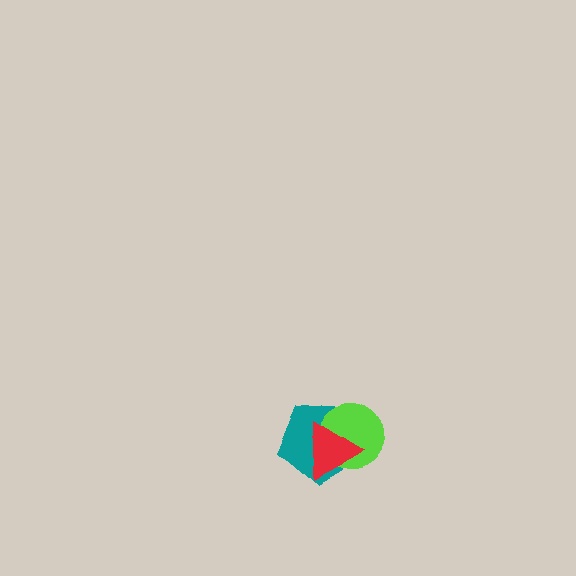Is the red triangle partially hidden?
No, no other shape covers it.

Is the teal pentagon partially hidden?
Yes, it is partially covered by another shape.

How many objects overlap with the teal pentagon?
2 objects overlap with the teal pentagon.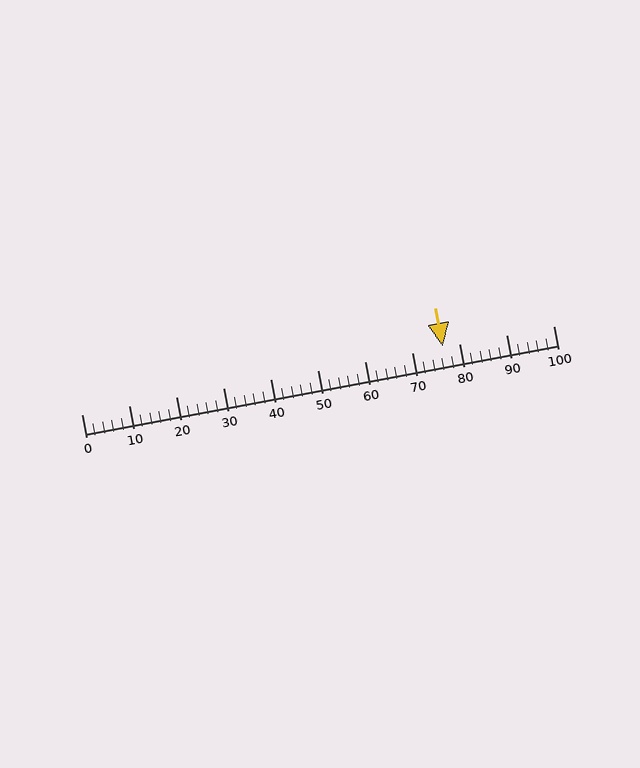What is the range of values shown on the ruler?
The ruler shows values from 0 to 100.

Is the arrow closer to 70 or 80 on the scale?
The arrow is closer to 80.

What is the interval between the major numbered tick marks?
The major tick marks are spaced 10 units apart.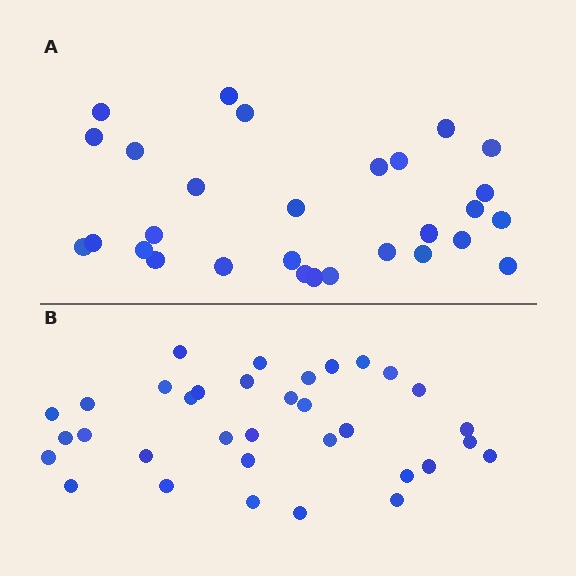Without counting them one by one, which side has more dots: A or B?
Region B (the bottom region) has more dots.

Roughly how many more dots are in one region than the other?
Region B has about 5 more dots than region A.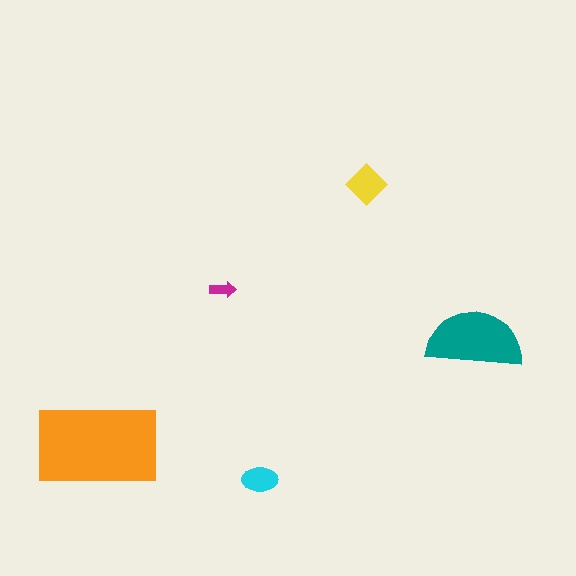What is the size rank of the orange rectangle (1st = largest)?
1st.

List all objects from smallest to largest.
The magenta arrow, the cyan ellipse, the yellow diamond, the teal semicircle, the orange rectangle.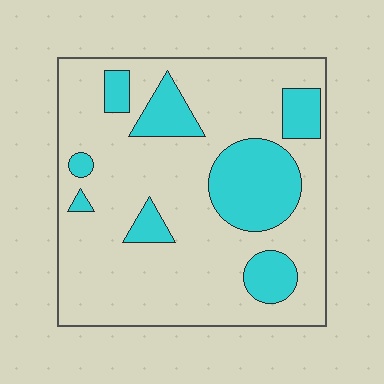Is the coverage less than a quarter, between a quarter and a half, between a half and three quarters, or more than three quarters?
Less than a quarter.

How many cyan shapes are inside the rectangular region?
8.